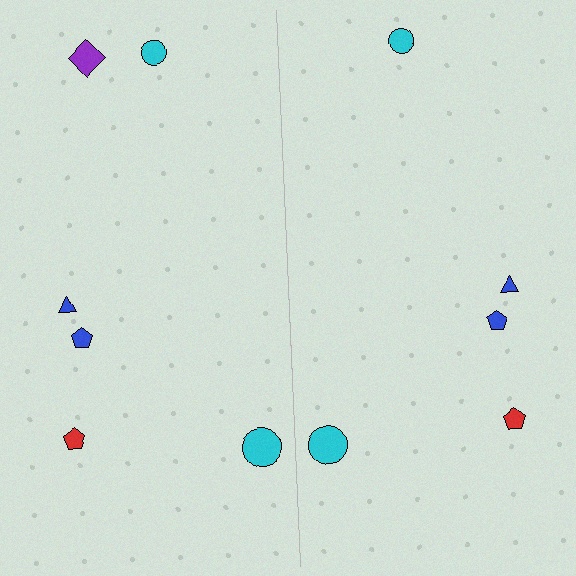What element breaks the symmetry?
A purple diamond is missing from the right side.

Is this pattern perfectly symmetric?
No, the pattern is not perfectly symmetric. A purple diamond is missing from the right side.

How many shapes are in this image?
There are 11 shapes in this image.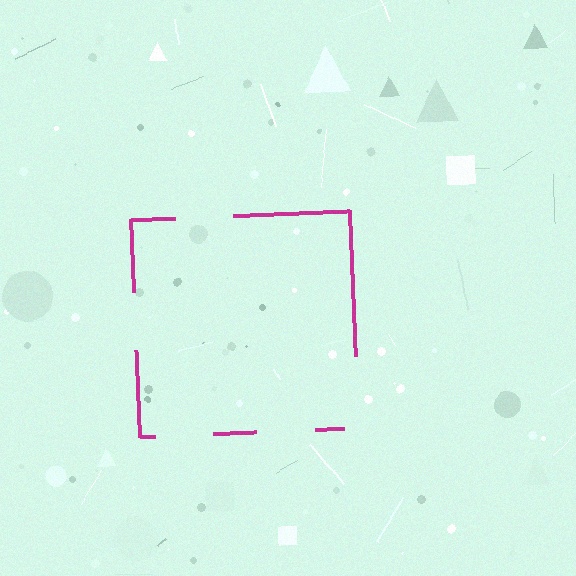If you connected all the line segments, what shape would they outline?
They would outline a square.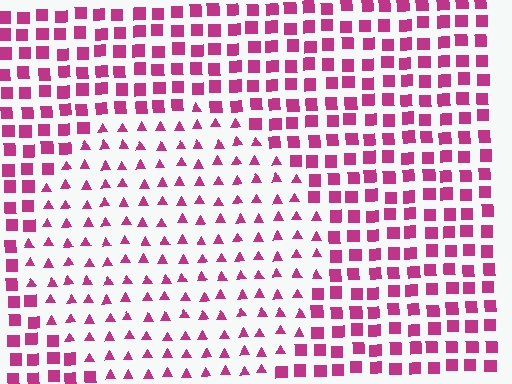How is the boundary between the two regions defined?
The boundary is defined by a change in element shape: triangles inside vs. squares outside. All elements share the same color and spacing.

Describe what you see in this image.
The image is filled with small magenta elements arranged in a uniform grid. A circle-shaped region contains triangles, while the surrounding area contains squares. The boundary is defined purely by the change in element shape.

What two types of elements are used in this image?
The image uses triangles inside the circle region and squares outside it.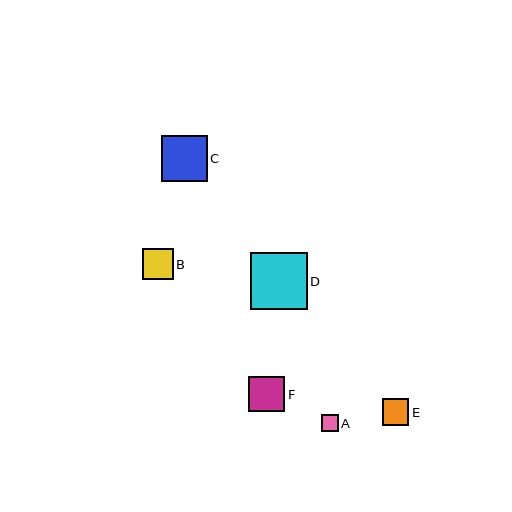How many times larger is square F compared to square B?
Square F is approximately 1.2 times the size of square B.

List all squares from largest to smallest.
From largest to smallest: D, C, F, B, E, A.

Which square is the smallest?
Square A is the smallest with a size of approximately 17 pixels.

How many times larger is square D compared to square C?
Square D is approximately 1.2 times the size of square C.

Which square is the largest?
Square D is the largest with a size of approximately 56 pixels.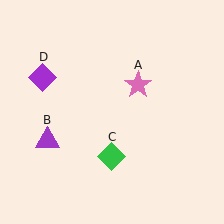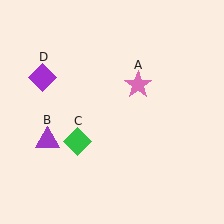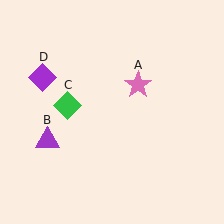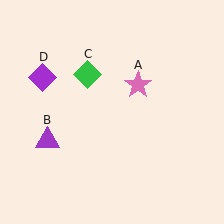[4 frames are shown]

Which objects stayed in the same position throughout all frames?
Pink star (object A) and purple triangle (object B) and purple diamond (object D) remained stationary.